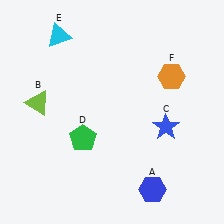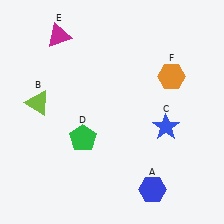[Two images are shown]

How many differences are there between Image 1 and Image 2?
There is 1 difference between the two images.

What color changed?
The triangle (E) changed from cyan in Image 1 to magenta in Image 2.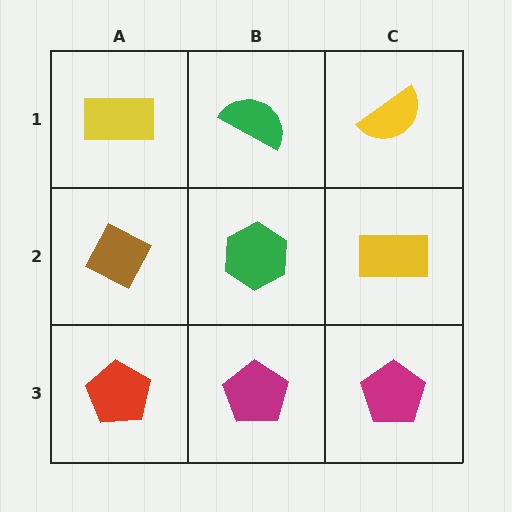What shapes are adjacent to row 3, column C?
A yellow rectangle (row 2, column C), a magenta pentagon (row 3, column B).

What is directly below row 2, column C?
A magenta pentagon.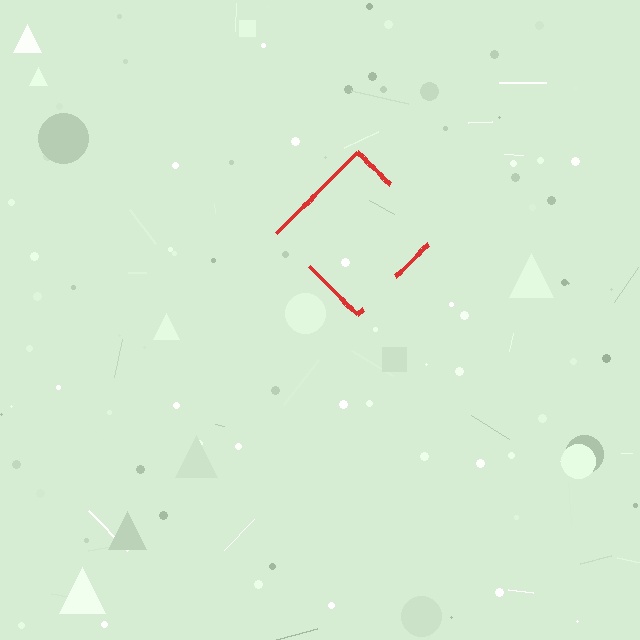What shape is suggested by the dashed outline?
The dashed outline suggests a diamond.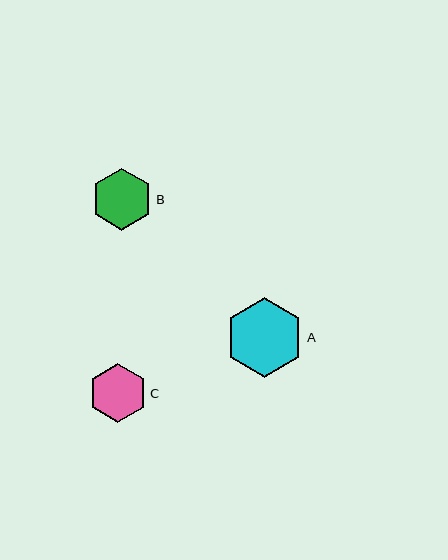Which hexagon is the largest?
Hexagon A is the largest with a size of approximately 79 pixels.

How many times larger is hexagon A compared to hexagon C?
Hexagon A is approximately 1.4 times the size of hexagon C.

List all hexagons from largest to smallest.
From largest to smallest: A, B, C.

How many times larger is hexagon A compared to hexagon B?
Hexagon A is approximately 1.3 times the size of hexagon B.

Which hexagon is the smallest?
Hexagon C is the smallest with a size of approximately 58 pixels.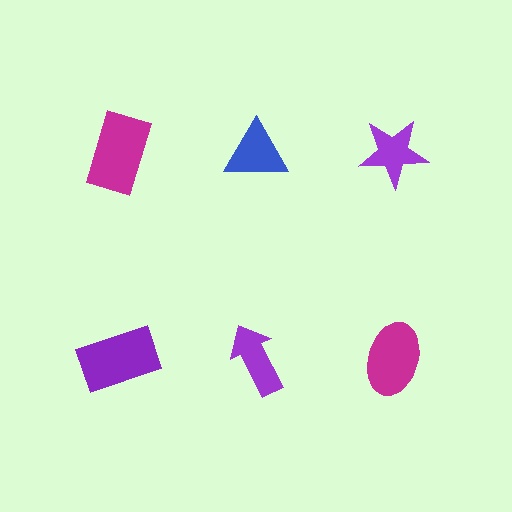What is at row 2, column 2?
A purple arrow.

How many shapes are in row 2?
3 shapes.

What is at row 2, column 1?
A purple rectangle.